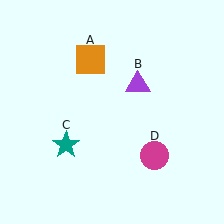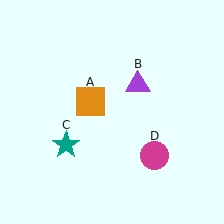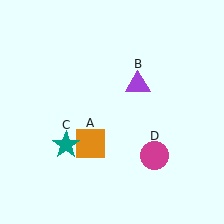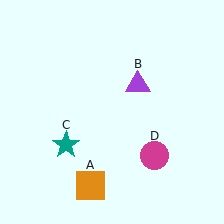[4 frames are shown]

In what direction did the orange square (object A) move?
The orange square (object A) moved down.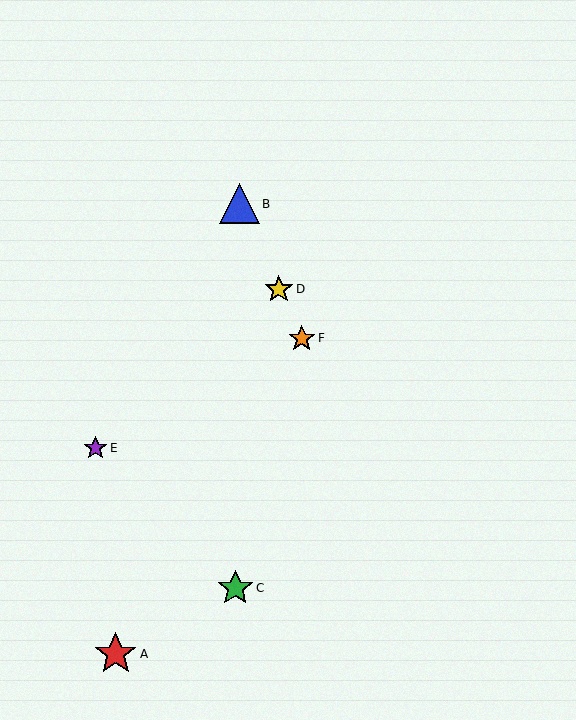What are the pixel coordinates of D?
Object D is at (279, 289).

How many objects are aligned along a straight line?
3 objects (B, D, F) are aligned along a straight line.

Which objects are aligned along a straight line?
Objects B, D, F are aligned along a straight line.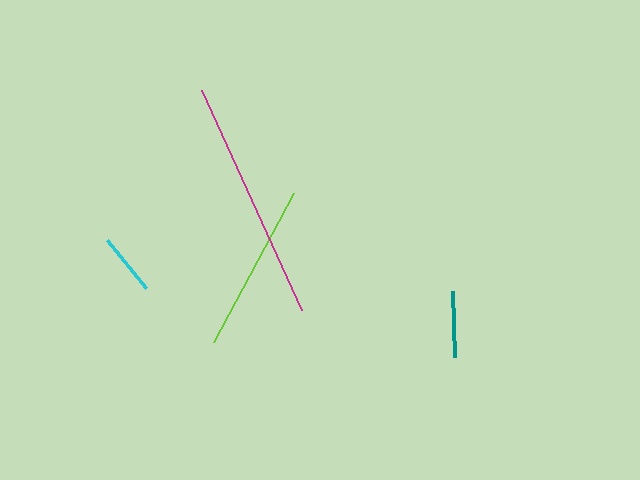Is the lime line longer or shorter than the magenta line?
The magenta line is longer than the lime line.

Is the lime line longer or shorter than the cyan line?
The lime line is longer than the cyan line.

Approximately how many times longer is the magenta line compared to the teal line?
The magenta line is approximately 3.7 times the length of the teal line.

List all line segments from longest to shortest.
From longest to shortest: magenta, lime, teal, cyan.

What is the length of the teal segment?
The teal segment is approximately 66 pixels long.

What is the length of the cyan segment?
The cyan segment is approximately 62 pixels long.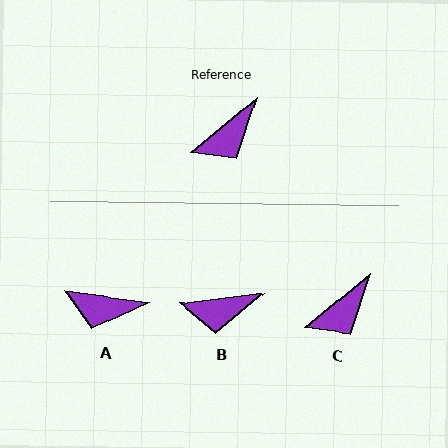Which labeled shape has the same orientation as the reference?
C.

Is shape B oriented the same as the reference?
No, it is off by about 33 degrees.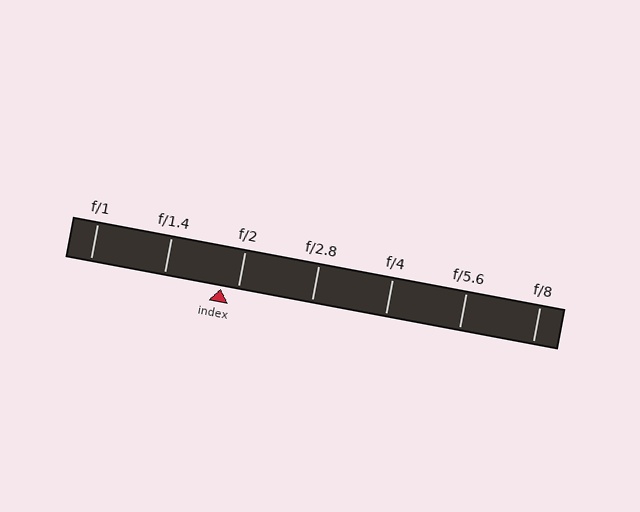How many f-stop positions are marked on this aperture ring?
There are 7 f-stop positions marked.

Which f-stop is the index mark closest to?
The index mark is closest to f/2.